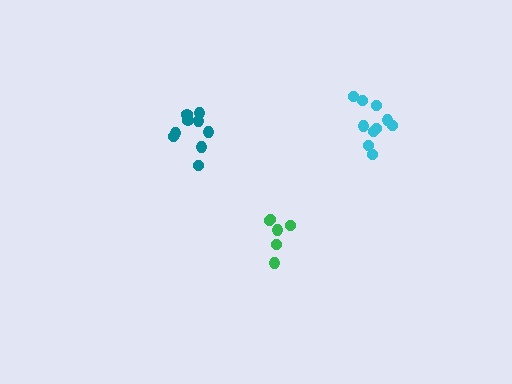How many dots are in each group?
Group 1: 10 dots, Group 2: 6 dots, Group 3: 9 dots (25 total).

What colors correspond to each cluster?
The clusters are colored: cyan, green, teal.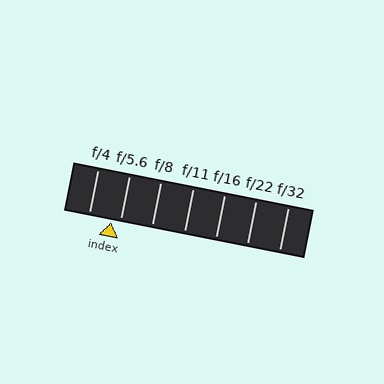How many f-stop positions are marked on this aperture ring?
There are 7 f-stop positions marked.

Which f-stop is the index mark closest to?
The index mark is closest to f/5.6.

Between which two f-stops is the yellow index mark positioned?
The index mark is between f/4 and f/5.6.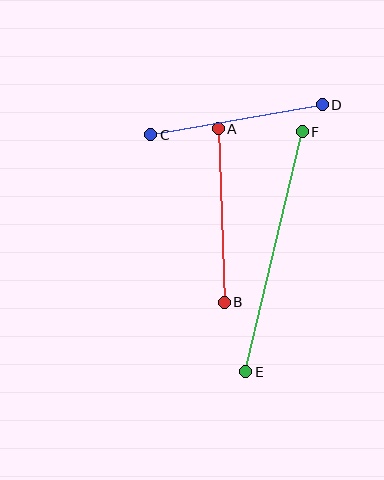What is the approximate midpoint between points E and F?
The midpoint is at approximately (274, 252) pixels.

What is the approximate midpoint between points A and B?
The midpoint is at approximately (221, 215) pixels.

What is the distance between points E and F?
The distance is approximately 247 pixels.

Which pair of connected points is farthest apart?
Points E and F are farthest apart.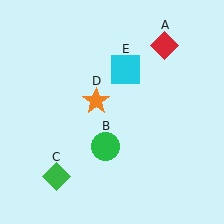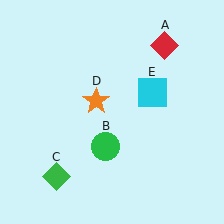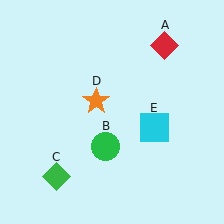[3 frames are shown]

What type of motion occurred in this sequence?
The cyan square (object E) rotated clockwise around the center of the scene.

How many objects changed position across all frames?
1 object changed position: cyan square (object E).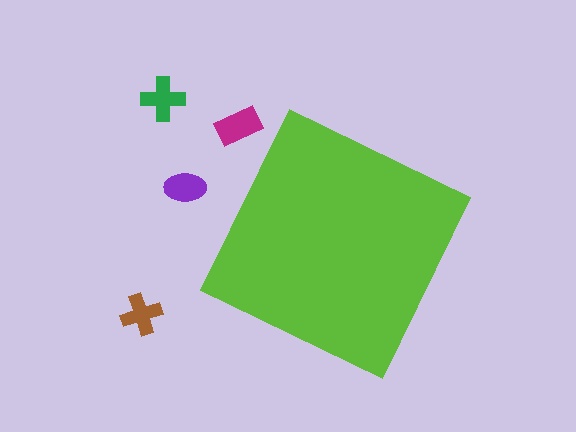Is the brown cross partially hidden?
No, the brown cross is fully visible.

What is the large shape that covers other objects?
A lime square.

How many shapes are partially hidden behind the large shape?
0 shapes are partially hidden.